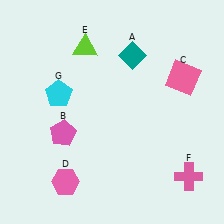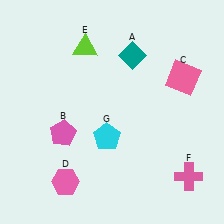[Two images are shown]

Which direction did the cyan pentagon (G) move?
The cyan pentagon (G) moved right.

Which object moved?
The cyan pentagon (G) moved right.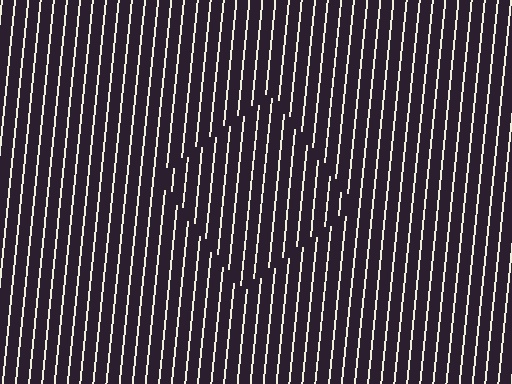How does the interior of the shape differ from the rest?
The interior of the shape contains the same grating, shifted by half a period — the contour is defined by the phase discontinuity where line-ends from the inner and outer gratings abut.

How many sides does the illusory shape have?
4 sides — the line-ends trace a square.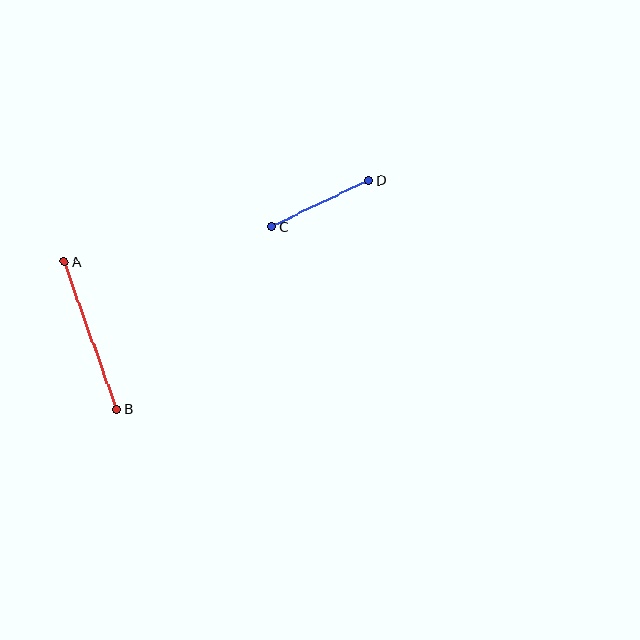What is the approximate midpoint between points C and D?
The midpoint is at approximately (320, 204) pixels.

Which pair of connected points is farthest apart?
Points A and B are farthest apart.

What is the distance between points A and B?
The distance is approximately 156 pixels.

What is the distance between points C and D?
The distance is approximately 107 pixels.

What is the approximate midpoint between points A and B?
The midpoint is at approximately (91, 336) pixels.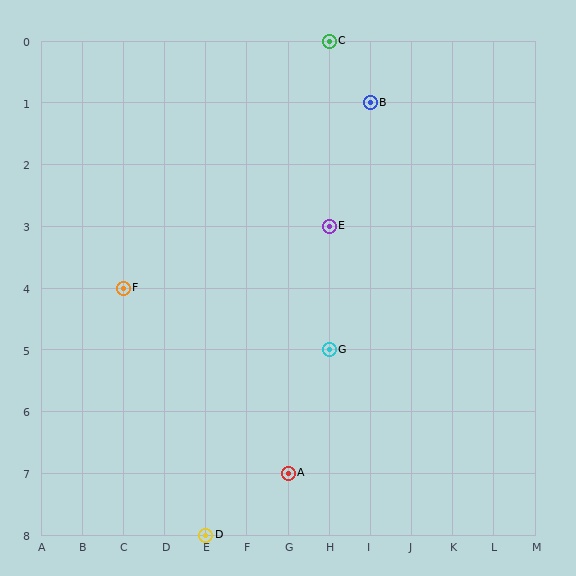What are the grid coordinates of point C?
Point C is at grid coordinates (H, 0).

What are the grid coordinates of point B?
Point B is at grid coordinates (I, 1).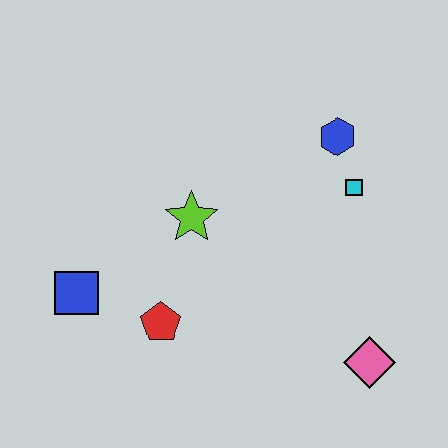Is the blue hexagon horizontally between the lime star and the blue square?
No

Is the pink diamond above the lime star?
No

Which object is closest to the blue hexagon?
The cyan square is closest to the blue hexagon.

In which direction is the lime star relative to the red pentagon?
The lime star is above the red pentagon.